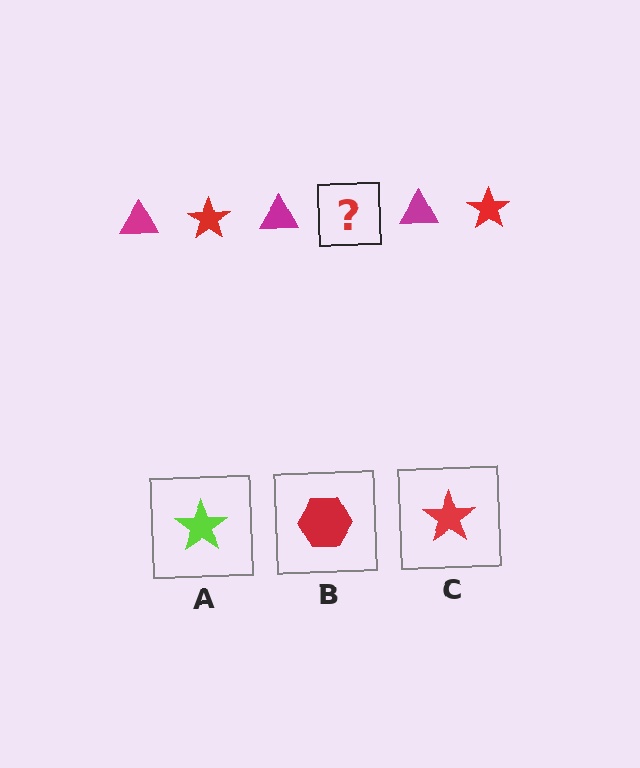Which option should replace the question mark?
Option C.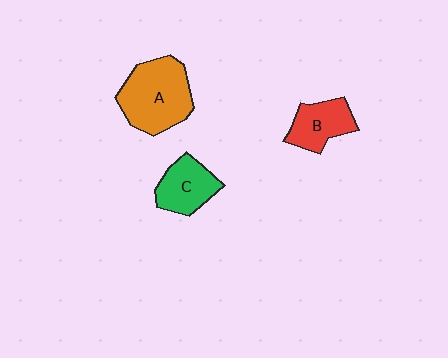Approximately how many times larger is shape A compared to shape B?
Approximately 1.7 times.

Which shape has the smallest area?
Shape B (red).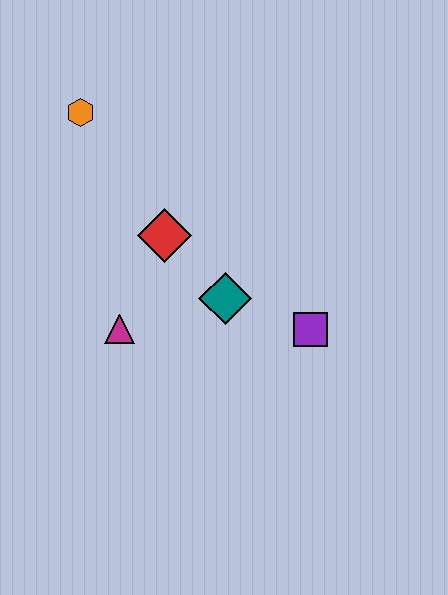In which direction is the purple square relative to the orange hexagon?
The purple square is to the right of the orange hexagon.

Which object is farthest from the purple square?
The orange hexagon is farthest from the purple square.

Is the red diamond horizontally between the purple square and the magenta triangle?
Yes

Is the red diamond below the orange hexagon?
Yes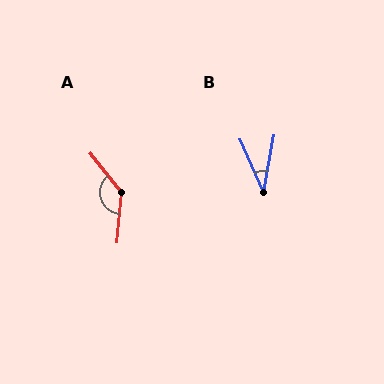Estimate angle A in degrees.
Approximately 137 degrees.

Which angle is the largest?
A, at approximately 137 degrees.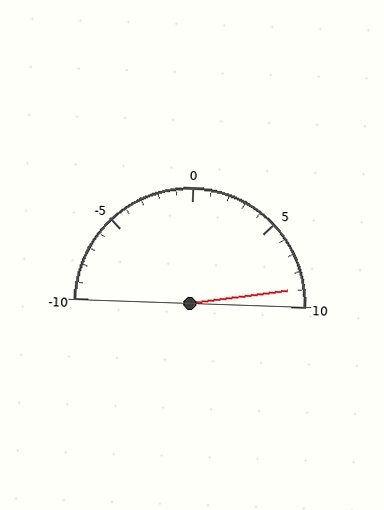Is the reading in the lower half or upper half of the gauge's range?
The reading is in the upper half of the range (-10 to 10).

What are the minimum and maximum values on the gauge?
The gauge ranges from -10 to 10.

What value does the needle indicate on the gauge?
The needle indicates approximately 9.